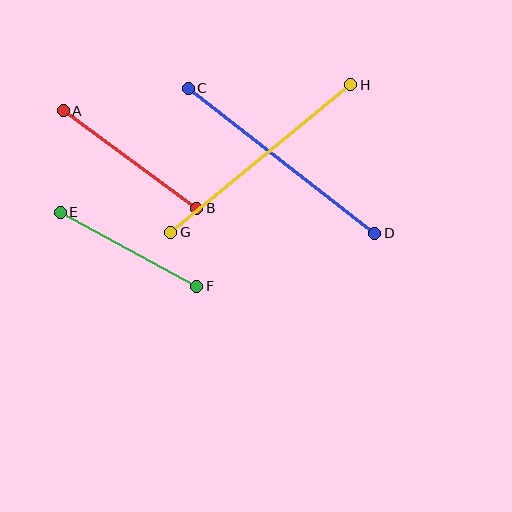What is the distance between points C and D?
The distance is approximately 236 pixels.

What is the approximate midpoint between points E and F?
The midpoint is at approximately (128, 249) pixels.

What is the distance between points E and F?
The distance is approximately 155 pixels.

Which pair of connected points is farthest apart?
Points C and D are farthest apart.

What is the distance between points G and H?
The distance is approximately 233 pixels.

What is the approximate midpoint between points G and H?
The midpoint is at approximately (261, 159) pixels.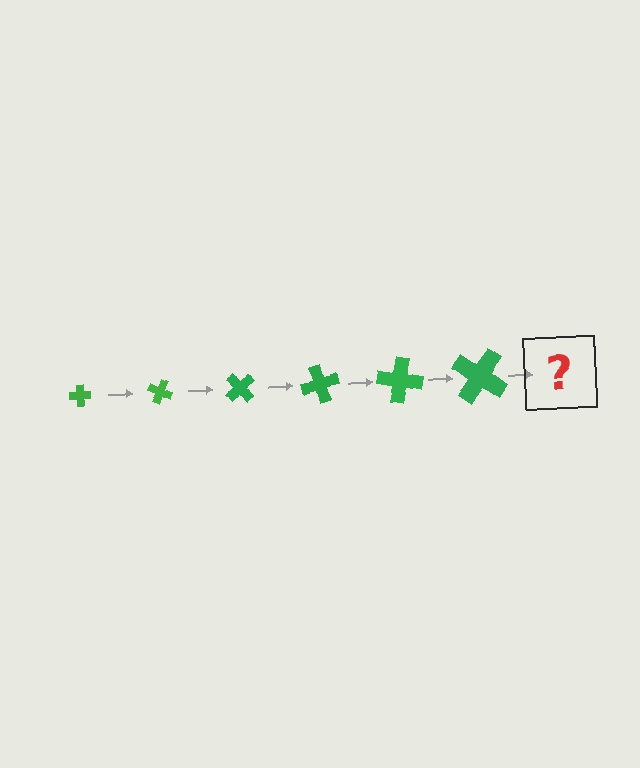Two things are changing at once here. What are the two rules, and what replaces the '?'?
The two rules are that the cross grows larger each step and it rotates 25 degrees each step. The '?' should be a cross, larger than the previous one and rotated 150 degrees from the start.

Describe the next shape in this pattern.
It should be a cross, larger than the previous one and rotated 150 degrees from the start.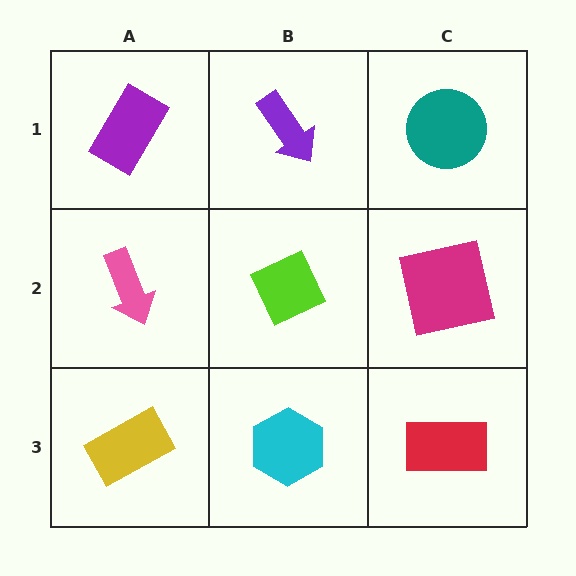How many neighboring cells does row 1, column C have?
2.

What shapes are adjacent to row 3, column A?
A pink arrow (row 2, column A), a cyan hexagon (row 3, column B).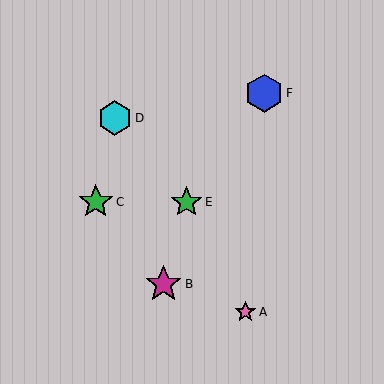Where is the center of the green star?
The center of the green star is at (186, 202).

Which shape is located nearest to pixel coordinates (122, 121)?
The cyan hexagon (labeled D) at (115, 118) is nearest to that location.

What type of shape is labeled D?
Shape D is a cyan hexagon.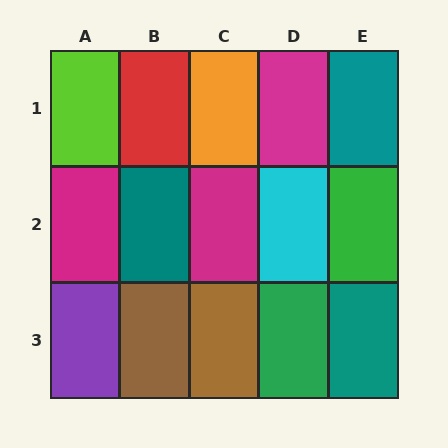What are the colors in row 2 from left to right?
Magenta, teal, magenta, cyan, green.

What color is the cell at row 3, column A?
Purple.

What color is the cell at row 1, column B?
Red.